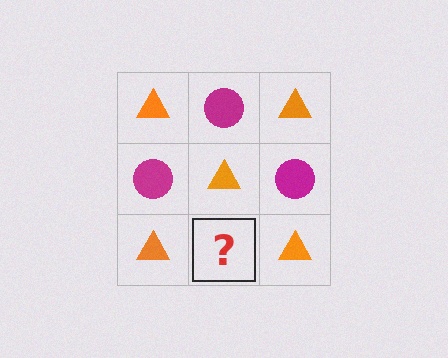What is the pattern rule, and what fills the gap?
The rule is that it alternates orange triangle and magenta circle in a checkerboard pattern. The gap should be filled with a magenta circle.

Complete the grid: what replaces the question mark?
The question mark should be replaced with a magenta circle.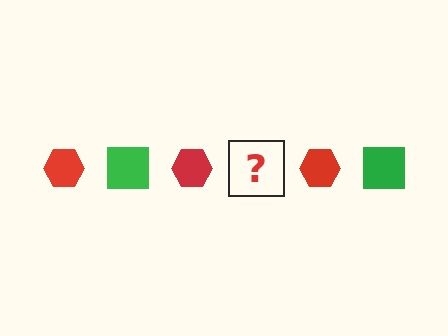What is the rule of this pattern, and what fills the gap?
The rule is that the pattern alternates between red hexagon and green square. The gap should be filled with a green square.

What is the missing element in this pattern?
The missing element is a green square.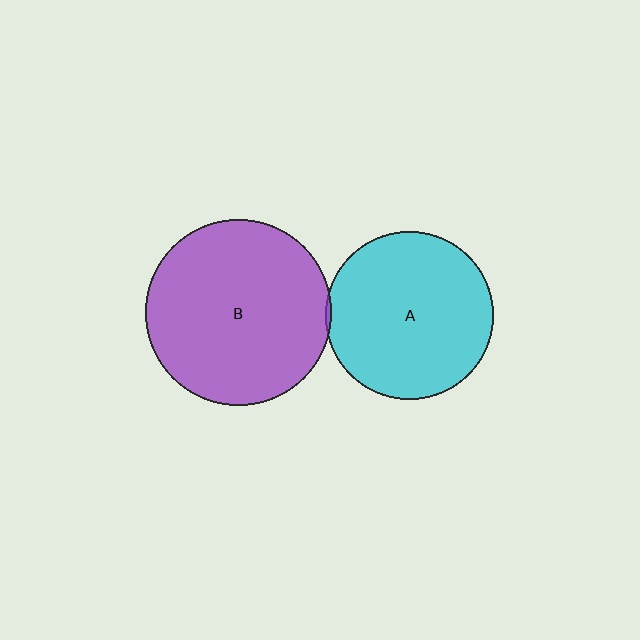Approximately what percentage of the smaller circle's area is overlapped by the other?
Approximately 5%.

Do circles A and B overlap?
Yes.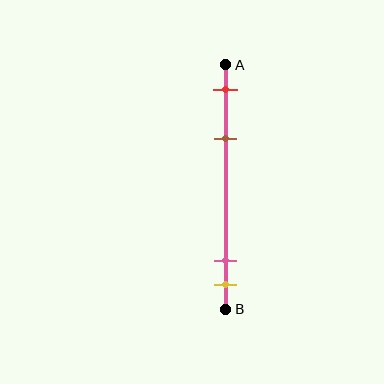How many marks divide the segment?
There are 4 marks dividing the segment.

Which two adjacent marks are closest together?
The pink and yellow marks are the closest adjacent pair.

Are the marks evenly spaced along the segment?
No, the marks are not evenly spaced.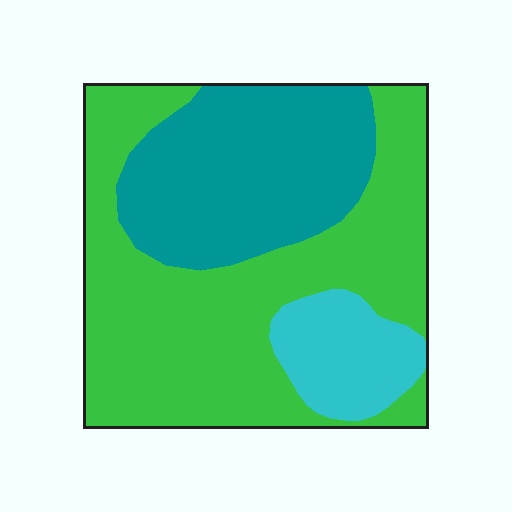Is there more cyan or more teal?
Teal.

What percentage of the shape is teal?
Teal takes up about one third (1/3) of the shape.